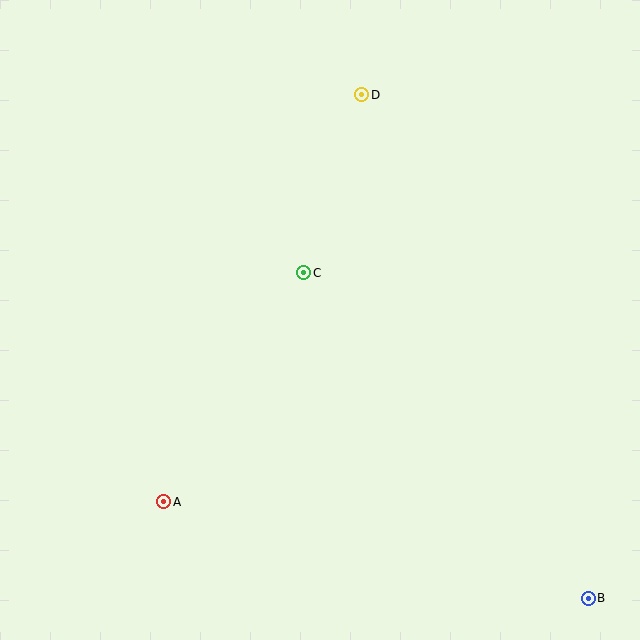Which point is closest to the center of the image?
Point C at (304, 273) is closest to the center.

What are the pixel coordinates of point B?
Point B is at (588, 598).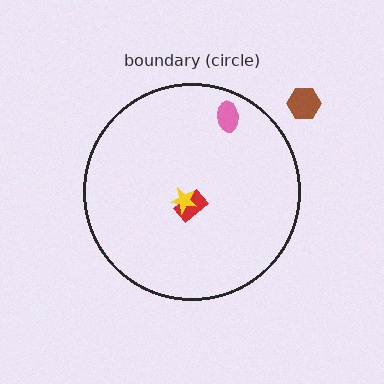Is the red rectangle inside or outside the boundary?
Inside.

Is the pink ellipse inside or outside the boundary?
Inside.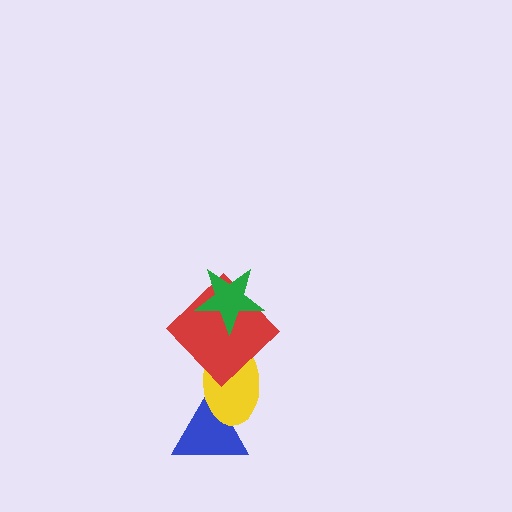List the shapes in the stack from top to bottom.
From top to bottom: the green star, the red diamond, the yellow ellipse, the blue triangle.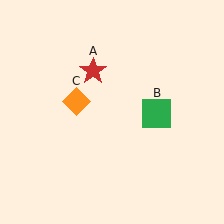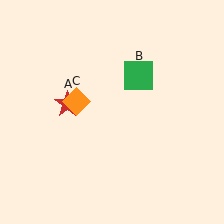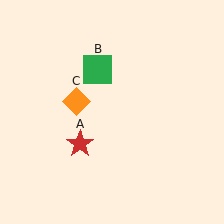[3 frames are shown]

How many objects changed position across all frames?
2 objects changed position: red star (object A), green square (object B).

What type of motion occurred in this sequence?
The red star (object A), green square (object B) rotated counterclockwise around the center of the scene.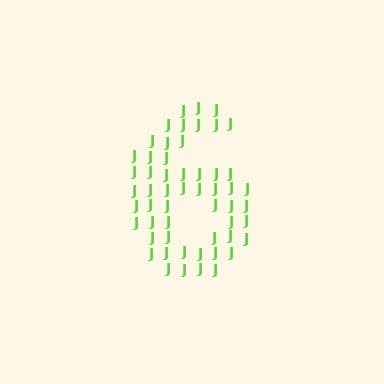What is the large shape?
The large shape is the digit 6.